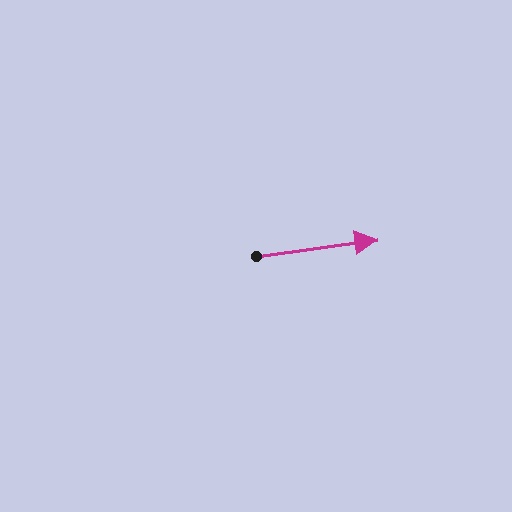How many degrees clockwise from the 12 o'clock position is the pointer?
Approximately 82 degrees.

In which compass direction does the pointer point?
East.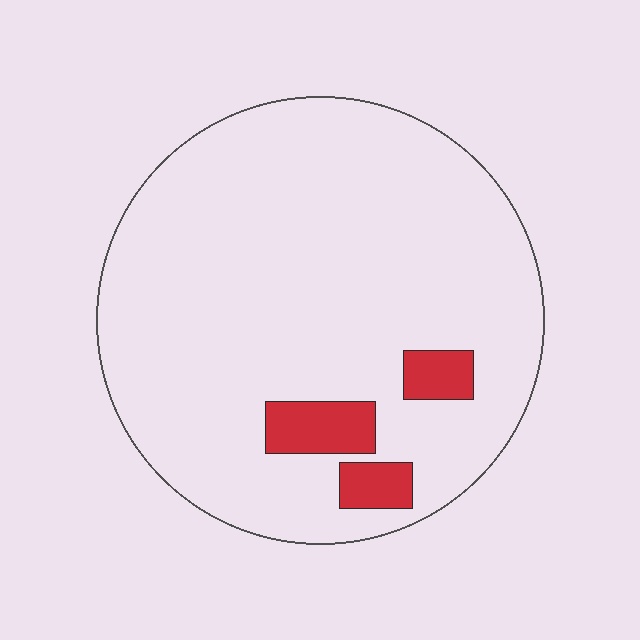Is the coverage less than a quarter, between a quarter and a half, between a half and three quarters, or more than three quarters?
Less than a quarter.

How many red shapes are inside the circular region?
3.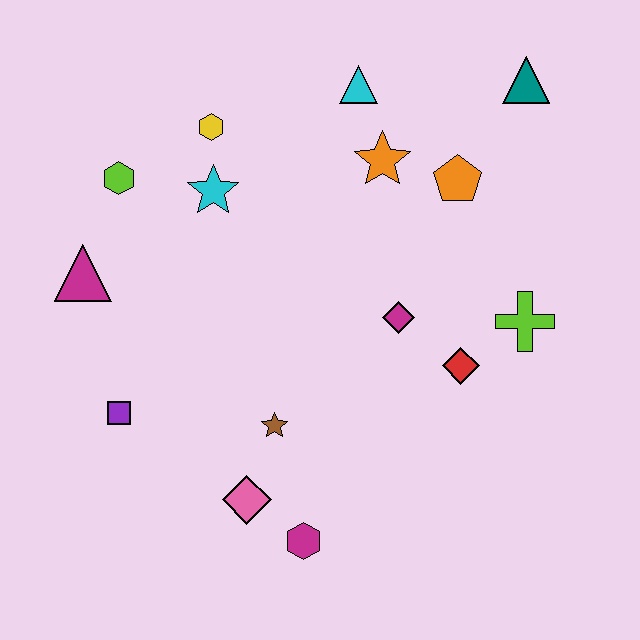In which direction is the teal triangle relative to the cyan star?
The teal triangle is to the right of the cyan star.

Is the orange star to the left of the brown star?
No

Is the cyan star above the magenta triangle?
Yes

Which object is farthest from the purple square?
The teal triangle is farthest from the purple square.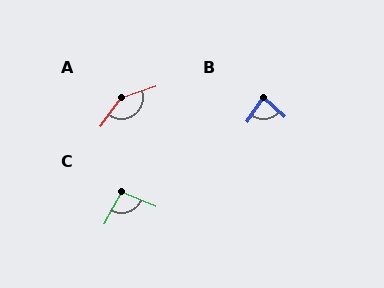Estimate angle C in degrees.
Approximately 97 degrees.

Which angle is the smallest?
B, at approximately 82 degrees.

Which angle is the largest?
A, at approximately 145 degrees.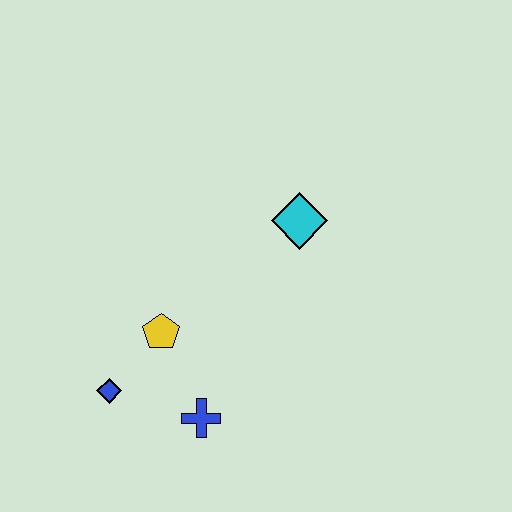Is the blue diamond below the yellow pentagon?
Yes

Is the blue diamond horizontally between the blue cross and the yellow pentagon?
No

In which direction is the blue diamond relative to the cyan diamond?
The blue diamond is to the left of the cyan diamond.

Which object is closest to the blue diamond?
The yellow pentagon is closest to the blue diamond.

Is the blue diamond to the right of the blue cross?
No